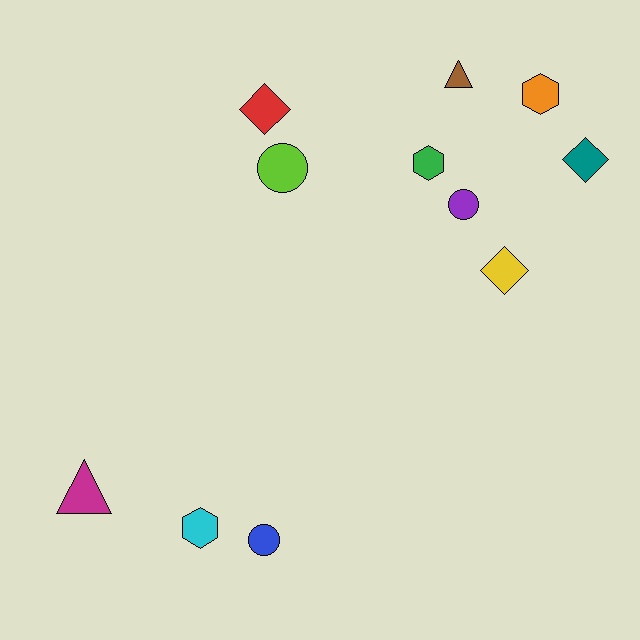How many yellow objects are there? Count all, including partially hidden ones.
There is 1 yellow object.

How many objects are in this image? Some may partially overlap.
There are 11 objects.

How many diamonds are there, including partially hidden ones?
There are 3 diamonds.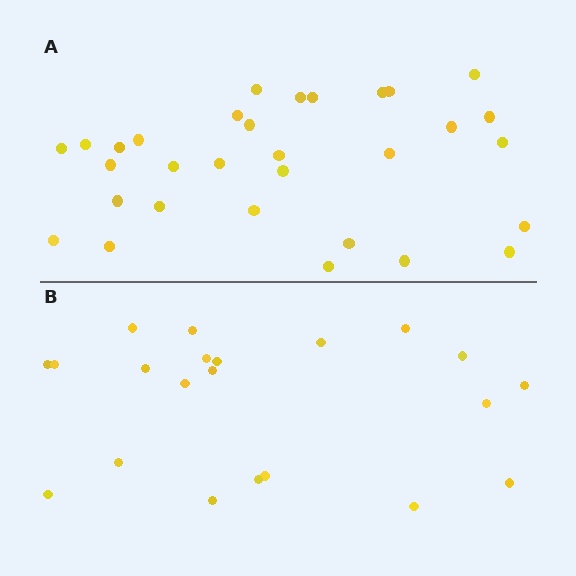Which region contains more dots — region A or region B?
Region A (the top region) has more dots.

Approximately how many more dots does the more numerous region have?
Region A has roughly 10 or so more dots than region B.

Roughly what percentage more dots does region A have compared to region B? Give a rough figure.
About 50% more.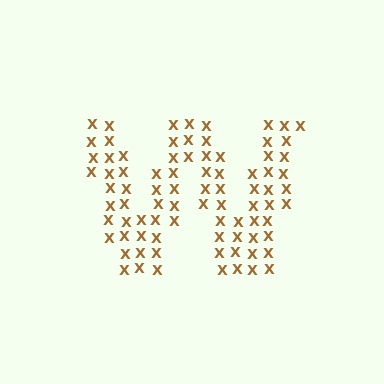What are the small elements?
The small elements are letter X's.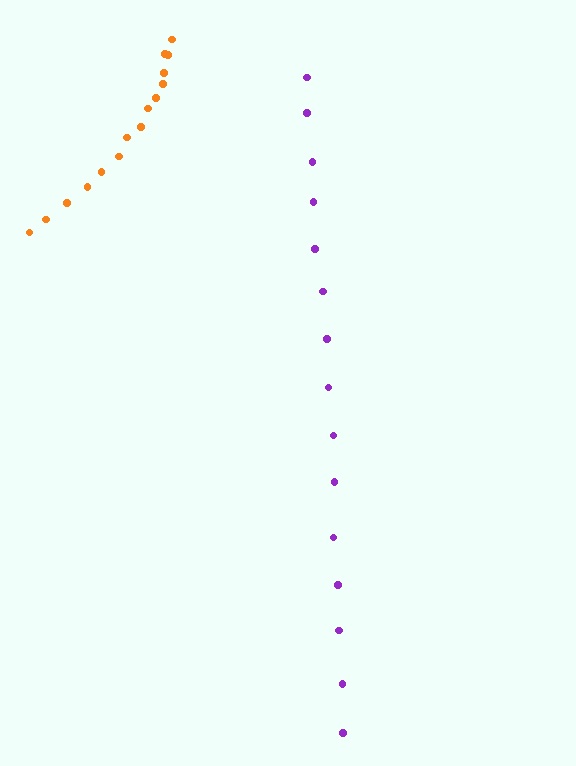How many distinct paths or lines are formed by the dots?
There are 2 distinct paths.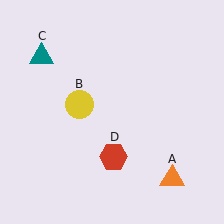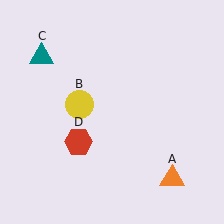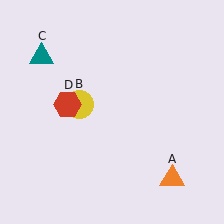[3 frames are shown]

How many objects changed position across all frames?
1 object changed position: red hexagon (object D).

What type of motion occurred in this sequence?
The red hexagon (object D) rotated clockwise around the center of the scene.